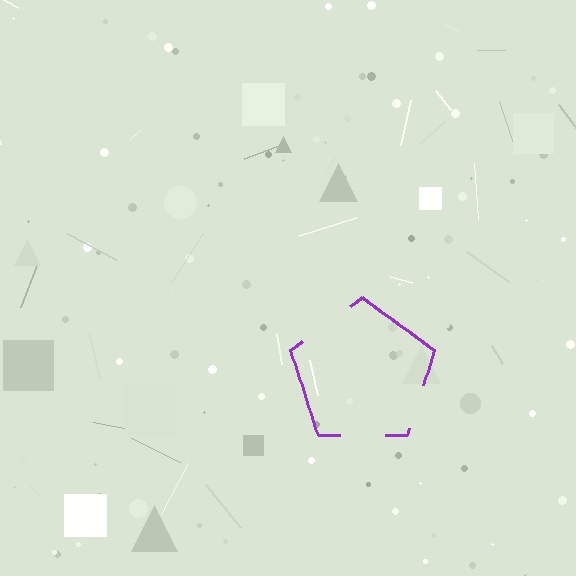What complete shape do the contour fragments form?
The contour fragments form a pentagon.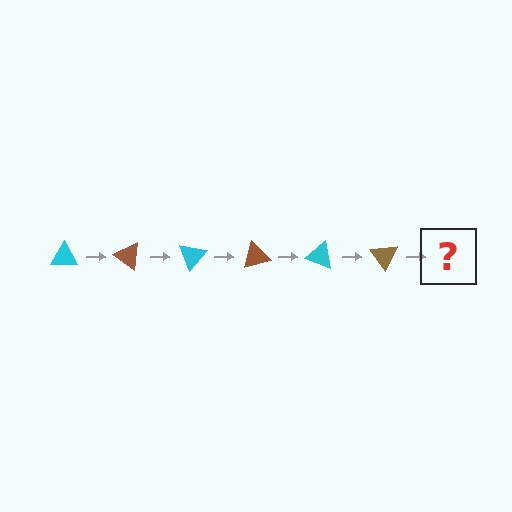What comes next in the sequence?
The next element should be a cyan triangle, rotated 210 degrees from the start.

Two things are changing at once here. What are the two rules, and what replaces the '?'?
The two rules are that it rotates 35 degrees each step and the color cycles through cyan and brown. The '?' should be a cyan triangle, rotated 210 degrees from the start.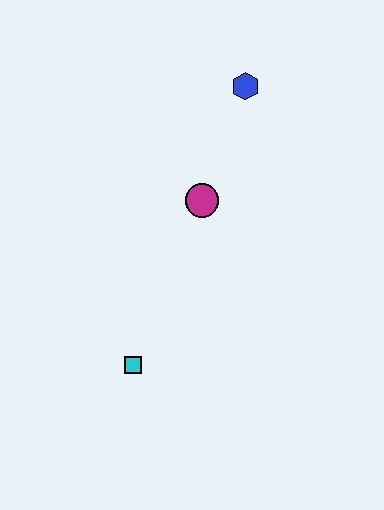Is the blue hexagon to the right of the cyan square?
Yes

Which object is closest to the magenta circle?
The blue hexagon is closest to the magenta circle.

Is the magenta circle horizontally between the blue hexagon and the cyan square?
Yes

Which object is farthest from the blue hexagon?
The cyan square is farthest from the blue hexagon.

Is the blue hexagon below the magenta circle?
No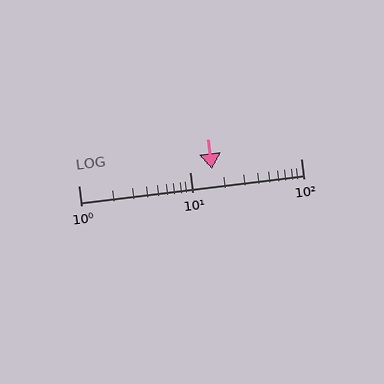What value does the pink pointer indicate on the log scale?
The pointer indicates approximately 16.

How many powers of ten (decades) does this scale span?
The scale spans 2 decades, from 1 to 100.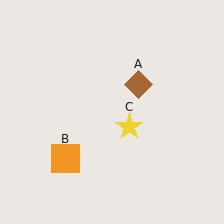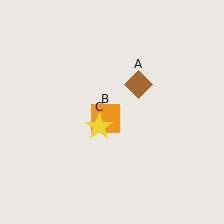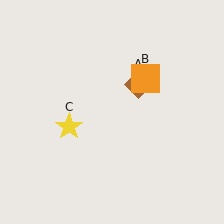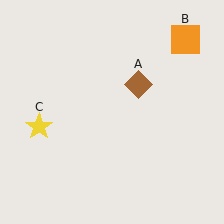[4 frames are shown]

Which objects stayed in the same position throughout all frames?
Brown diamond (object A) remained stationary.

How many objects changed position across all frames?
2 objects changed position: orange square (object B), yellow star (object C).